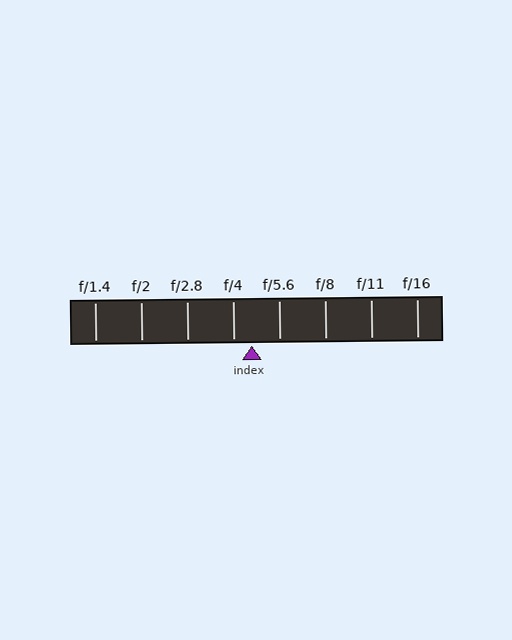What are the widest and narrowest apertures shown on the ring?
The widest aperture shown is f/1.4 and the narrowest is f/16.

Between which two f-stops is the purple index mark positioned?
The index mark is between f/4 and f/5.6.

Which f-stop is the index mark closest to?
The index mark is closest to f/4.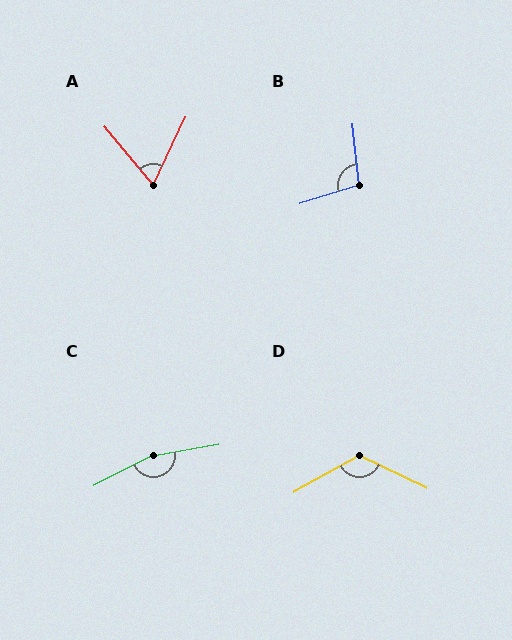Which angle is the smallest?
A, at approximately 65 degrees.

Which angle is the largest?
C, at approximately 163 degrees.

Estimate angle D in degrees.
Approximately 126 degrees.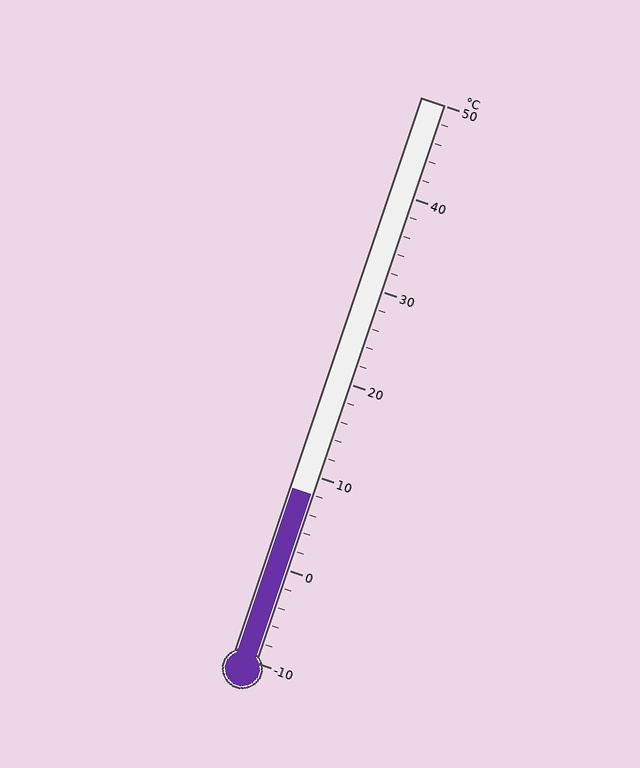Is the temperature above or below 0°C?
The temperature is above 0°C.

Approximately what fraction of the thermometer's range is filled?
The thermometer is filled to approximately 30% of its range.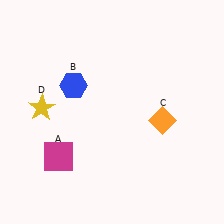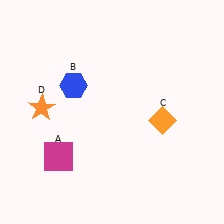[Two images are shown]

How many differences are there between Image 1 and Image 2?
There is 1 difference between the two images.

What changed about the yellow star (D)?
In Image 1, D is yellow. In Image 2, it changed to orange.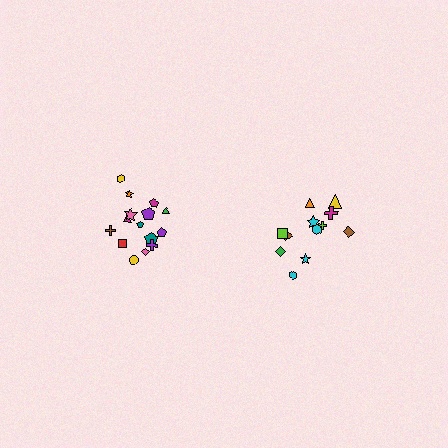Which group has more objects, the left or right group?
The left group.